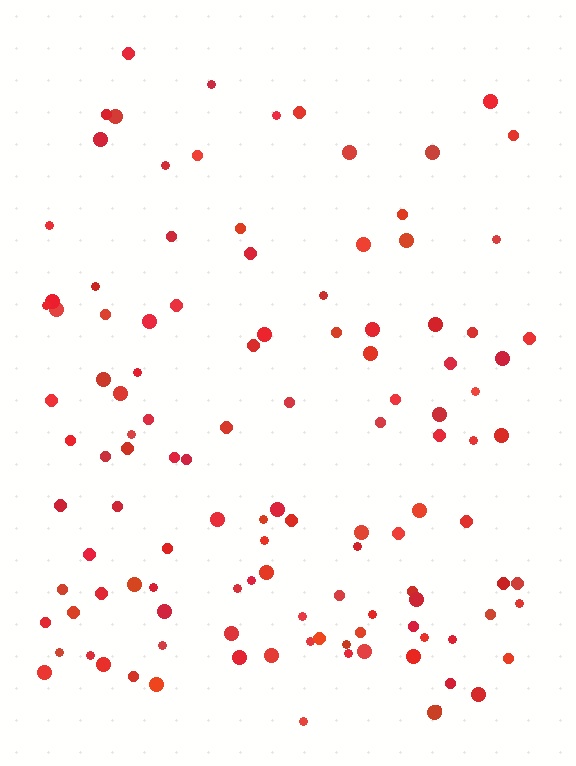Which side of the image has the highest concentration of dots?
The bottom.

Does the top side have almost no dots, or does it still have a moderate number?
Still a moderate number, just noticeably fewer than the bottom.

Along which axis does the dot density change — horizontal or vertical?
Vertical.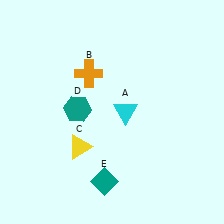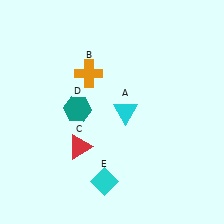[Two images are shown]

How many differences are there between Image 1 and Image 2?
There are 2 differences between the two images.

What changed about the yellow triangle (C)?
In Image 1, C is yellow. In Image 2, it changed to red.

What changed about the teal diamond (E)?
In Image 1, E is teal. In Image 2, it changed to cyan.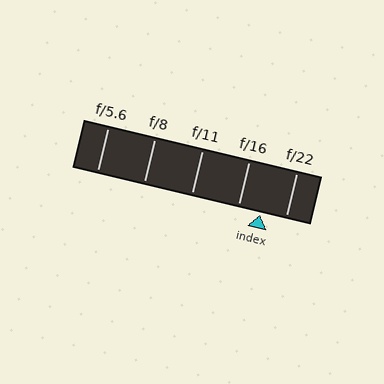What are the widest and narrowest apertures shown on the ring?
The widest aperture shown is f/5.6 and the narrowest is f/22.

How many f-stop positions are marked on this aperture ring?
There are 5 f-stop positions marked.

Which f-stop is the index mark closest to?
The index mark is closest to f/16.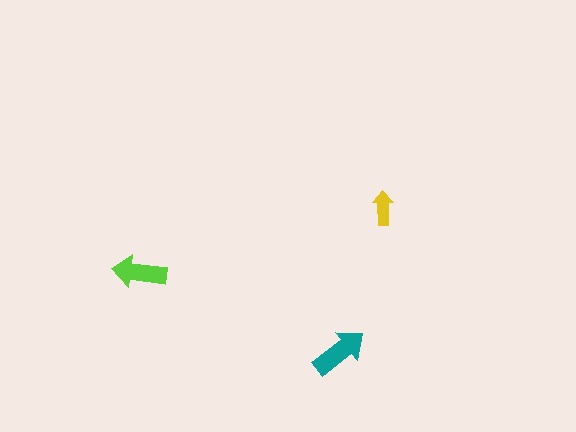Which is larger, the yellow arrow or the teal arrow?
The teal one.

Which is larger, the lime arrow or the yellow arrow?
The lime one.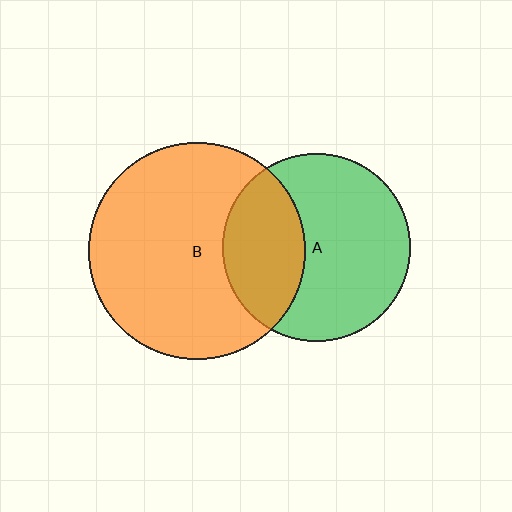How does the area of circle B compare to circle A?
Approximately 1.3 times.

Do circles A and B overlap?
Yes.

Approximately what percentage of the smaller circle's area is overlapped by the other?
Approximately 35%.